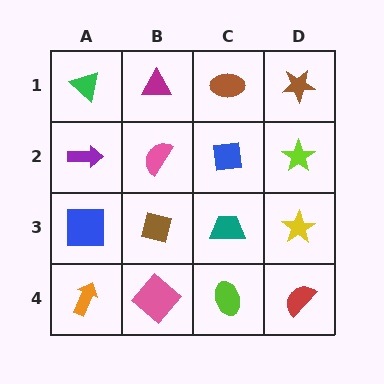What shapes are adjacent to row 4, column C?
A teal trapezoid (row 3, column C), a pink diamond (row 4, column B), a red semicircle (row 4, column D).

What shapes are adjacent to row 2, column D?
A brown star (row 1, column D), a yellow star (row 3, column D), a blue square (row 2, column C).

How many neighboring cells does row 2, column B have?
4.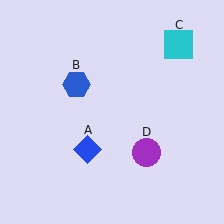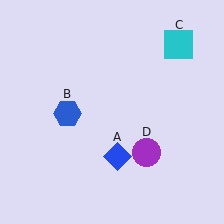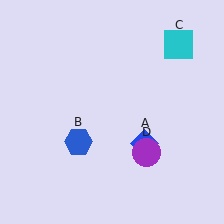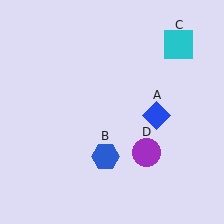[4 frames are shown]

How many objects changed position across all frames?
2 objects changed position: blue diamond (object A), blue hexagon (object B).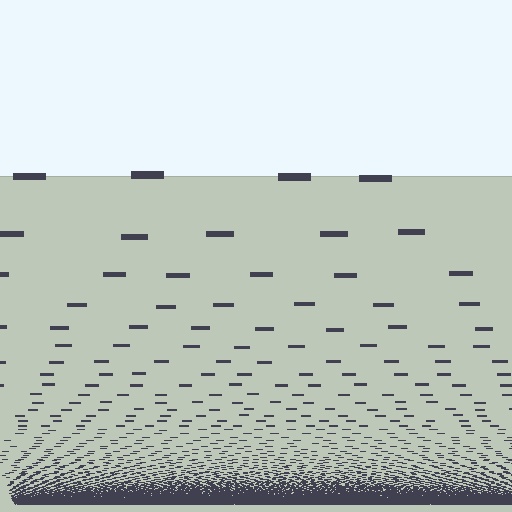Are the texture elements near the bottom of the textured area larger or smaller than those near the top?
Smaller. The gradient is inverted — elements near the bottom are smaller and denser.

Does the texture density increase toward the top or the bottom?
Density increases toward the bottom.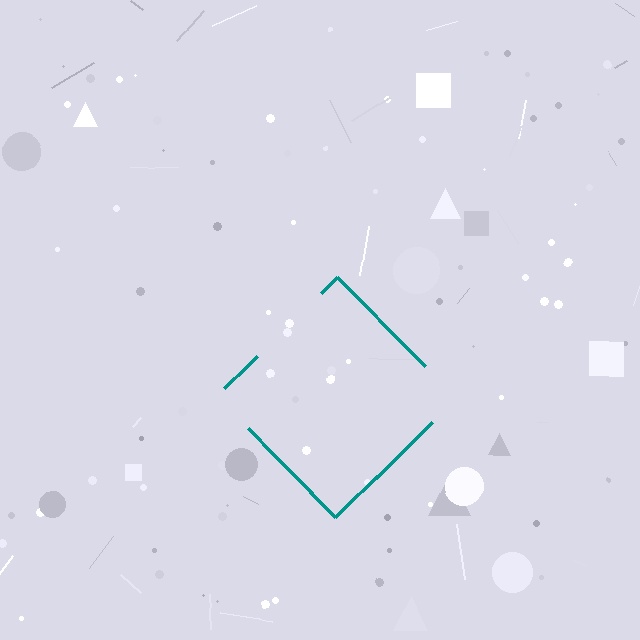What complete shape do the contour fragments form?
The contour fragments form a diamond.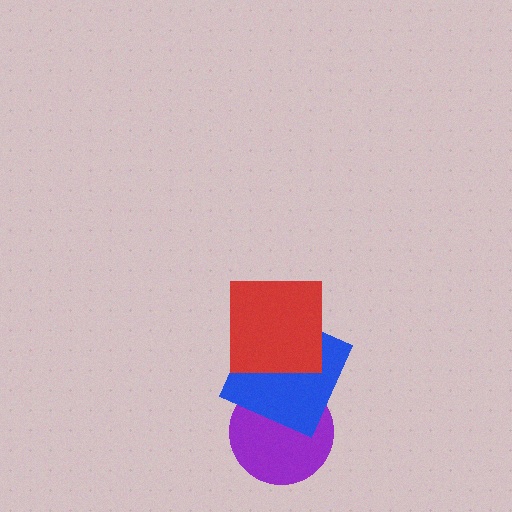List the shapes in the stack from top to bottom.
From top to bottom: the red square, the blue square, the purple circle.